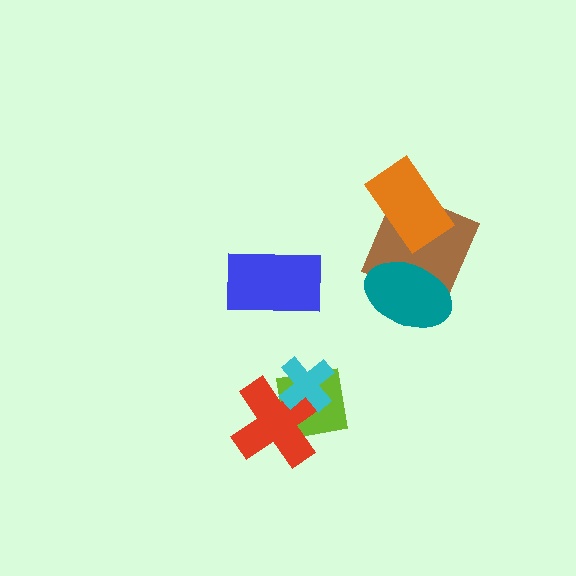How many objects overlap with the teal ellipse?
1 object overlaps with the teal ellipse.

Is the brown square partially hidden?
Yes, it is partially covered by another shape.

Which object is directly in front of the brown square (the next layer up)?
The teal ellipse is directly in front of the brown square.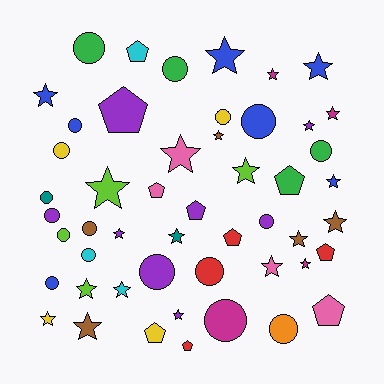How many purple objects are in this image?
There are 8 purple objects.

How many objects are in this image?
There are 50 objects.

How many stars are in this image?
There are 22 stars.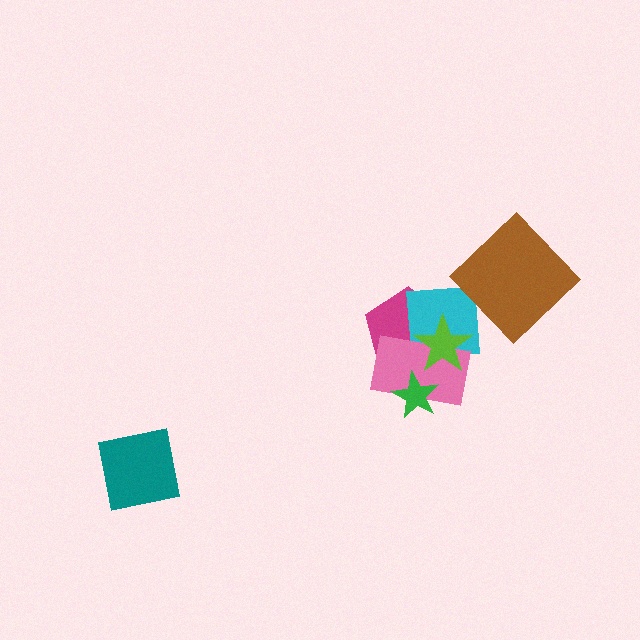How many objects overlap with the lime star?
3 objects overlap with the lime star.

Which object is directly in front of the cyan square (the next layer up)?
The pink rectangle is directly in front of the cyan square.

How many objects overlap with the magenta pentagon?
3 objects overlap with the magenta pentagon.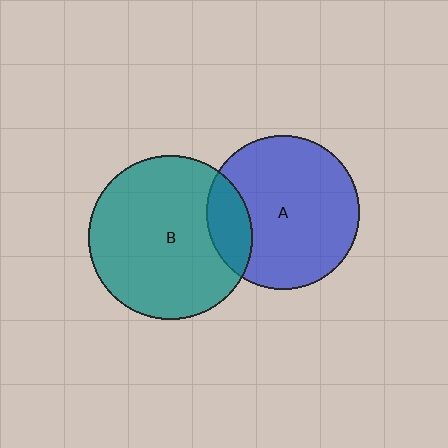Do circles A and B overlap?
Yes.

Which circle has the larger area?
Circle B (teal).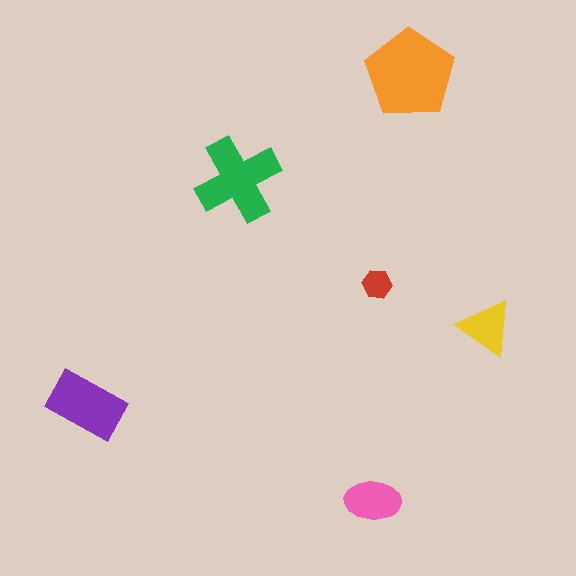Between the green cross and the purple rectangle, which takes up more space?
The green cross.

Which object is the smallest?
The red hexagon.